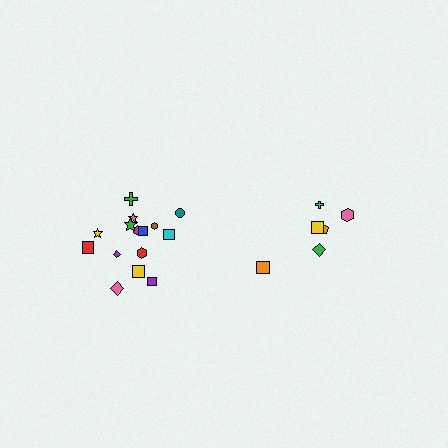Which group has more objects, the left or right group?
The left group.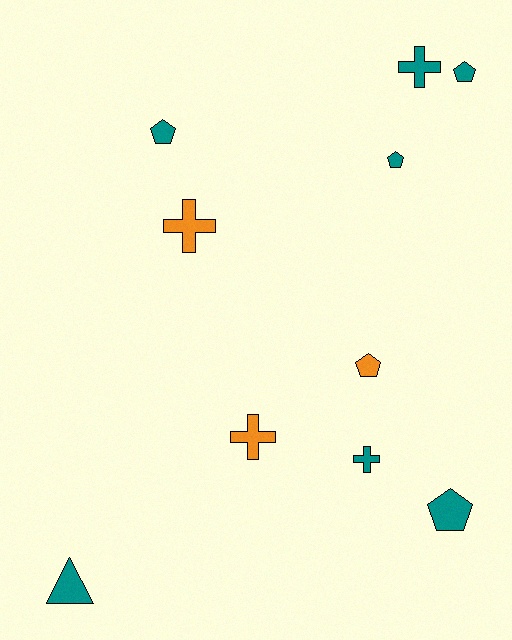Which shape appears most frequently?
Pentagon, with 5 objects.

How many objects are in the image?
There are 10 objects.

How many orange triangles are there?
There are no orange triangles.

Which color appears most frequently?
Teal, with 7 objects.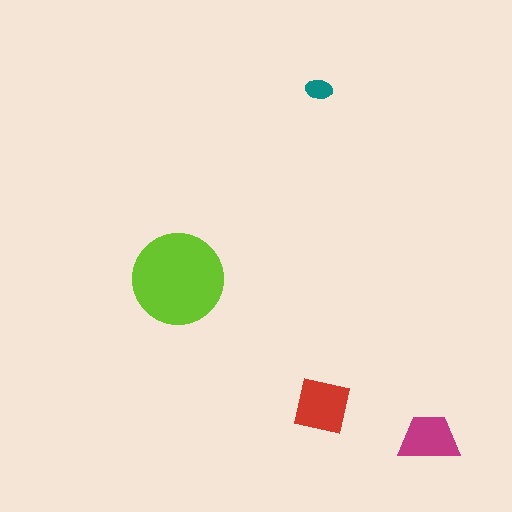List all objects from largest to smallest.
The lime circle, the red square, the magenta trapezoid, the teal ellipse.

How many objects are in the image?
There are 4 objects in the image.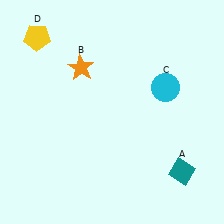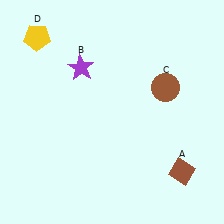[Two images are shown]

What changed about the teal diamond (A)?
In Image 1, A is teal. In Image 2, it changed to brown.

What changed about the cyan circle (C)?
In Image 1, C is cyan. In Image 2, it changed to brown.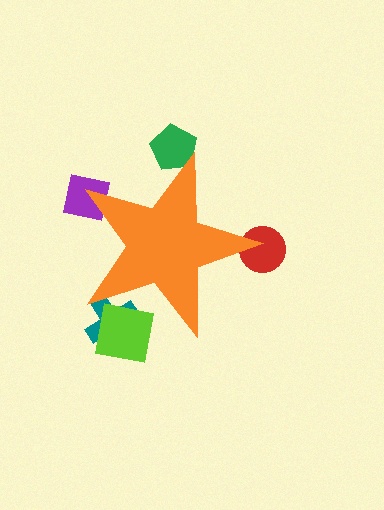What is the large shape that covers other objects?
An orange star.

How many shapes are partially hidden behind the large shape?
5 shapes are partially hidden.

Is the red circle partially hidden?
Yes, the red circle is partially hidden behind the orange star.